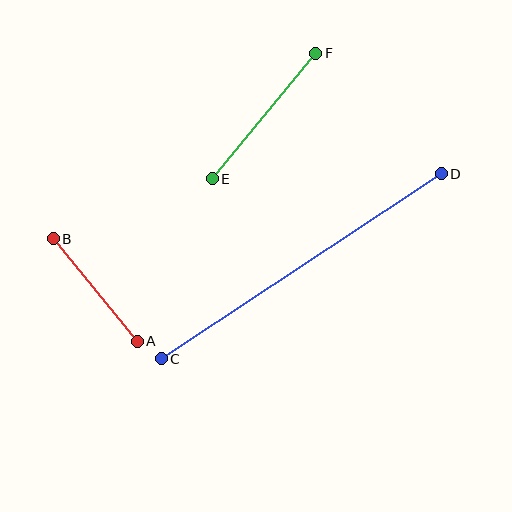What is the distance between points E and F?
The distance is approximately 163 pixels.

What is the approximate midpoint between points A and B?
The midpoint is at approximately (95, 290) pixels.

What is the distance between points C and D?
The distance is approximately 335 pixels.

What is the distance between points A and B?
The distance is approximately 133 pixels.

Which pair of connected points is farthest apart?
Points C and D are farthest apart.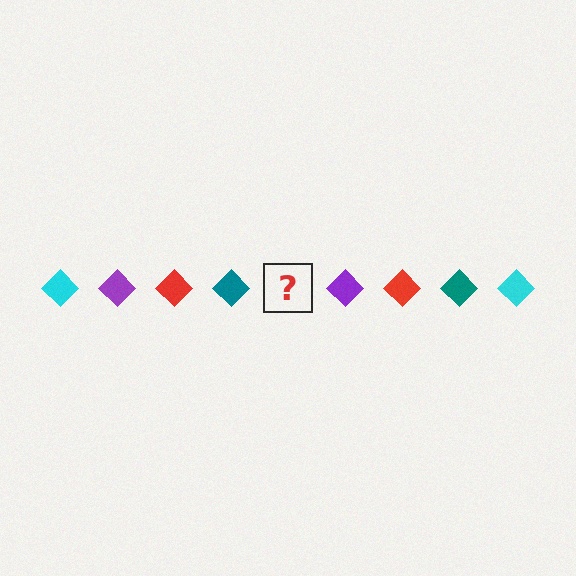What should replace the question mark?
The question mark should be replaced with a cyan diamond.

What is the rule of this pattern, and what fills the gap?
The rule is that the pattern cycles through cyan, purple, red, teal diamonds. The gap should be filled with a cyan diamond.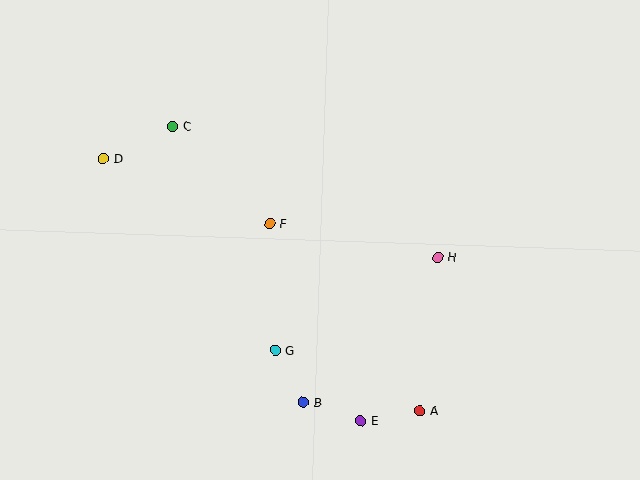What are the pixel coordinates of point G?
Point G is at (276, 350).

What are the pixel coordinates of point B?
Point B is at (304, 402).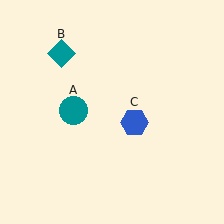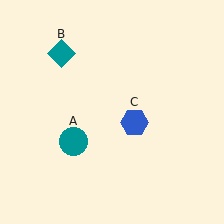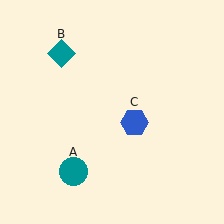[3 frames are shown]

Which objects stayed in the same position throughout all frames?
Teal diamond (object B) and blue hexagon (object C) remained stationary.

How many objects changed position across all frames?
1 object changed position: teal circle (object A).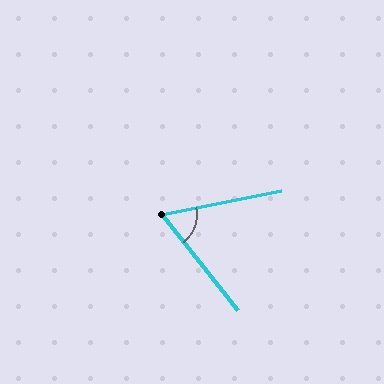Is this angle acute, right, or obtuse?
It is acute.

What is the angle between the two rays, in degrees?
Approximately 63 degrees.